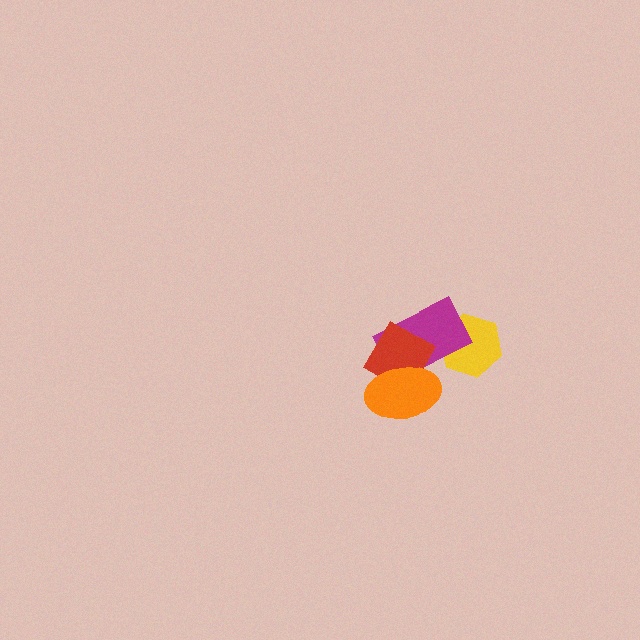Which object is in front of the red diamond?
The orange ellipse is in front of the red diamond.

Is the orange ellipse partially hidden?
No, no other shape covers it.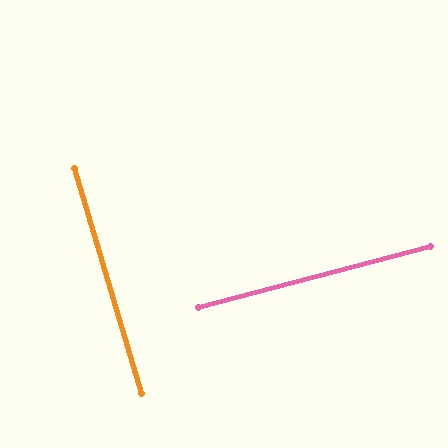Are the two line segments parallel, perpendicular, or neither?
Perpendicular — they meet at approximately 88°.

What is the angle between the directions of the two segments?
Approximately 88 degrees.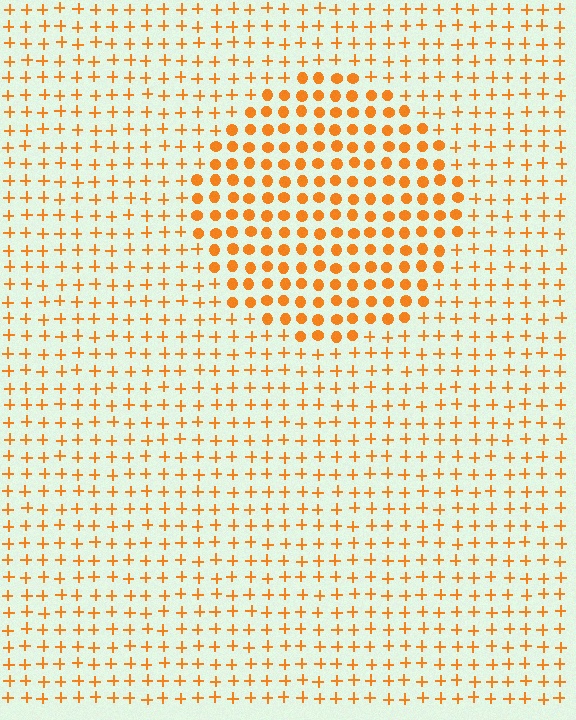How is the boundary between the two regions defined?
The boundary is defined by a change in element shape: circles inside vs. plus signs outside. All elements share the same color and spacing.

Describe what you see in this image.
The image is filled with small orange elements arranged in a uniform grid. A circle-shaped region contains circles, while the surrounding area contains plus signs. The boundary is defined purely by the change in element shape.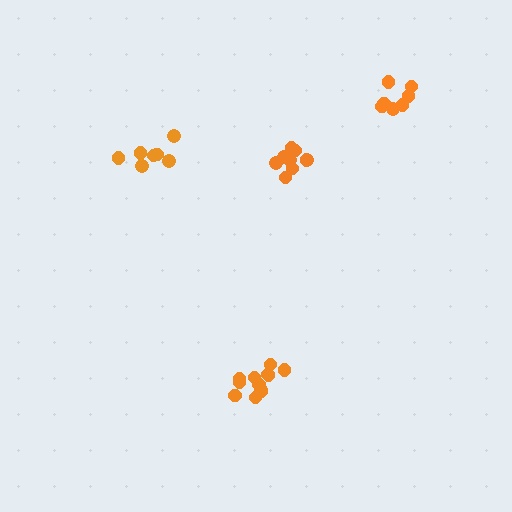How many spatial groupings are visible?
There are 4 spatial groupings.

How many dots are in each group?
Group 1: 12 dots, Group 2: 7 dots, Group 3: 9 dots, Group 4: 7 dots (35 total).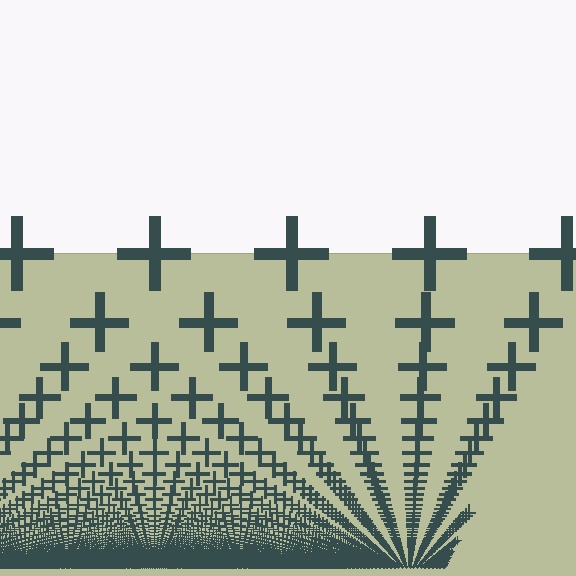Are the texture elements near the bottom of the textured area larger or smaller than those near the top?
Smaller. The gradient is inverted — elements near the bottom are smaller and denser.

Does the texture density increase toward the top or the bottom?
Density increases toward the bottom.